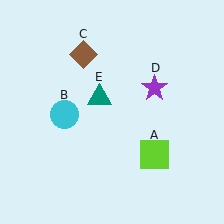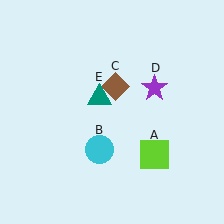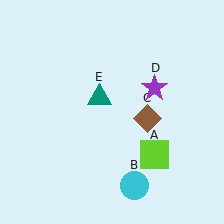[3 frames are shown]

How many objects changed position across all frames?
2 objects changed position: cyan circle (object B), brown diamond (object C).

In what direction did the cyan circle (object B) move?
The cyan circle (object B) moved down and to the right.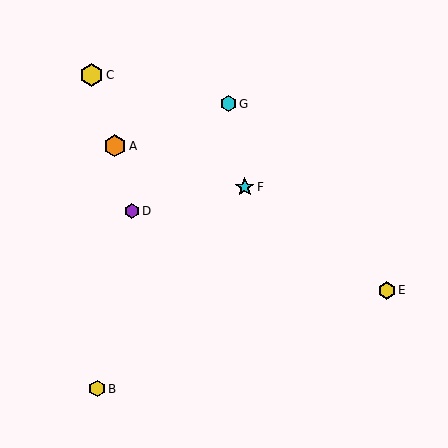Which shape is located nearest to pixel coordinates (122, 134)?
The orange hexagon (labeled A) at (115, 146) is nearest to that location.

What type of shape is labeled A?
Shape A is an orange hexagon.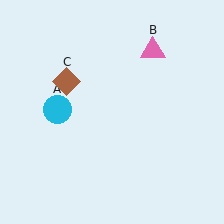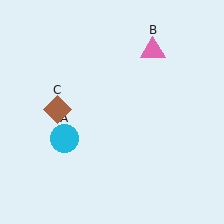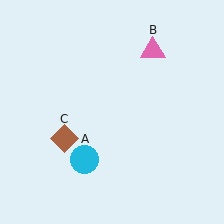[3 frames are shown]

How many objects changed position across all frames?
2 objects changed position: cyan circle (object A), brown diamond (object C).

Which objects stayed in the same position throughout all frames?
Pink triangle (object B) remained stationary.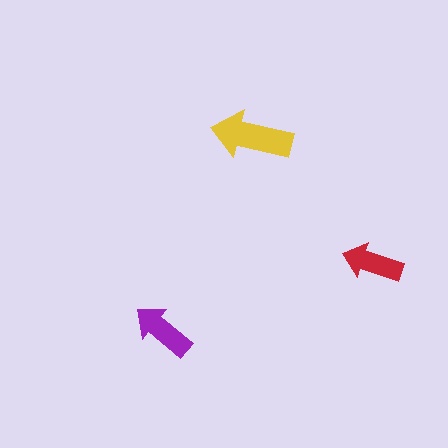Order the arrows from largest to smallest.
the yellow one, the purple one, the red one.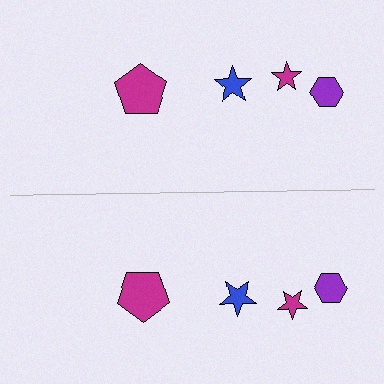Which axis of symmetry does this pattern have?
The pattern has a horizontal axis of symmetry running through the center of the image.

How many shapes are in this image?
There are 8 shapes in this image.